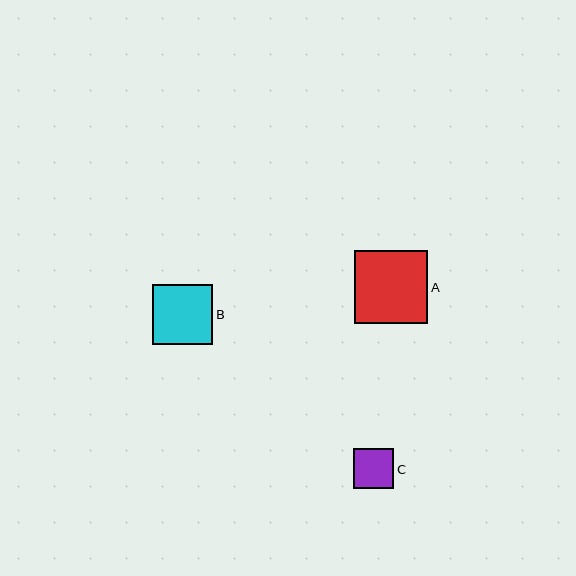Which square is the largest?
Square A is the largest with a size of approximately 74 pixels.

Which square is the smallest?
Square C is the smallest with a size of approximately 40 pixels.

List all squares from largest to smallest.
From largest to smallest: A, B, C.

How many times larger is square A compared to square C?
Square A is approximately 1.8 times the size of square C.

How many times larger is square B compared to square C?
Square B is approximately 1.5 times the size of square C.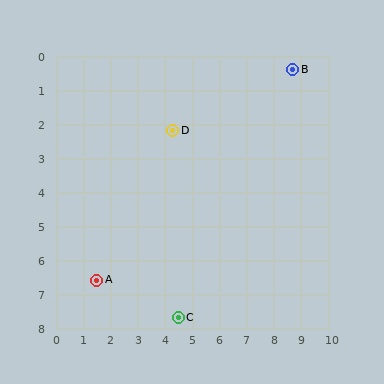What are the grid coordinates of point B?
Point B is at approximately (8.7, 0.4).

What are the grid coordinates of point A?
Point A is at approximately (1.5, 6.6).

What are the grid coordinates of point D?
Point D is at approximately (4.3, 2.2).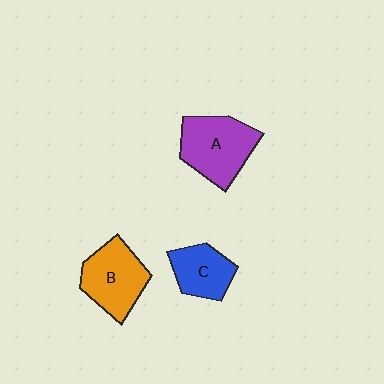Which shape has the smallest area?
Shape C (blue).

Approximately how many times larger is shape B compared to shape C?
Approximately 1.4 times.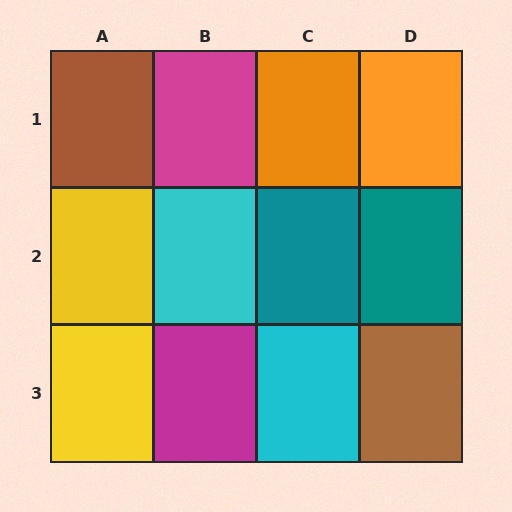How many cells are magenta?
2 cells are magenta.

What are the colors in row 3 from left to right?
Yellow, magenta, cyan, brown.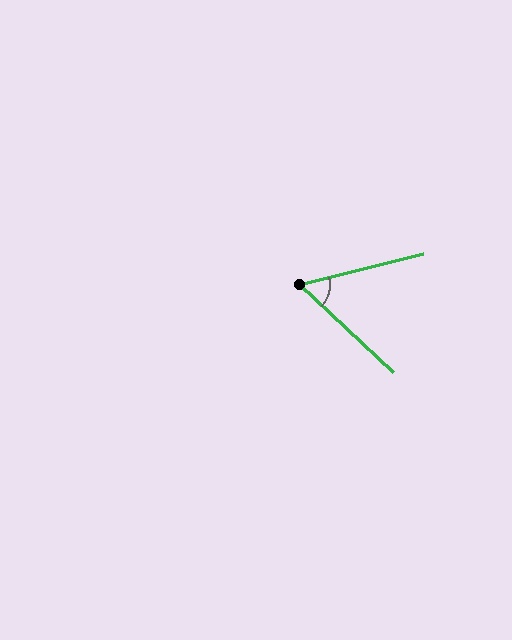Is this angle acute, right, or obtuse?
It is acute.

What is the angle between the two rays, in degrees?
Approximately 57 degrees.